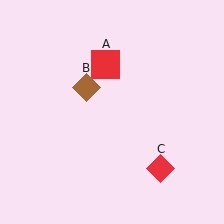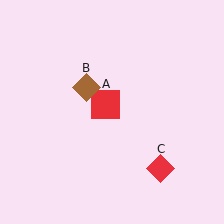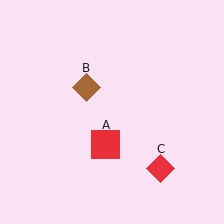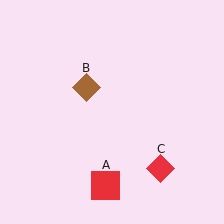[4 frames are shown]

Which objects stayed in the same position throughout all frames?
Brown diamond (object B) and red diamond (object C) remained stationary.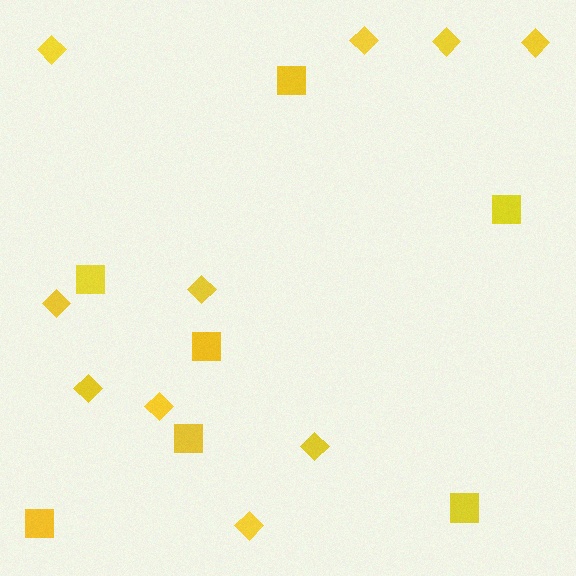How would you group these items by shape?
There are 2 groups: one group of diamonds (10) and one group of squares (7).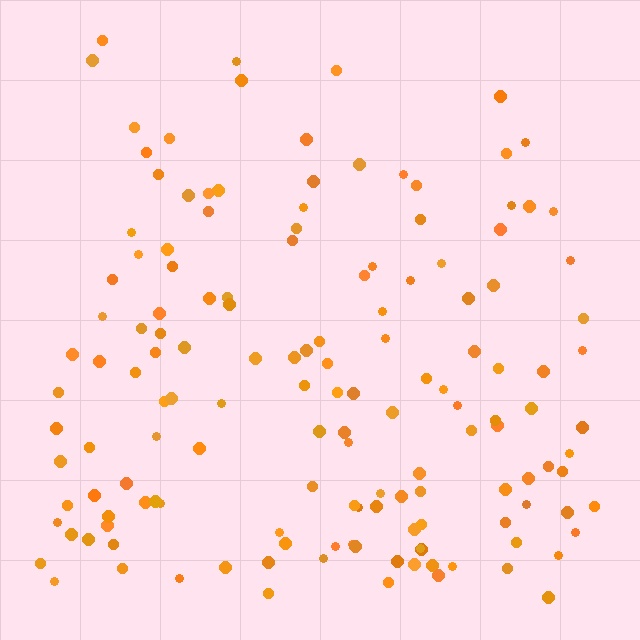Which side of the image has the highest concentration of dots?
The bottom.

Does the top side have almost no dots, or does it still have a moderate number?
Still a moderate number, just noticeably fewer than the bottom.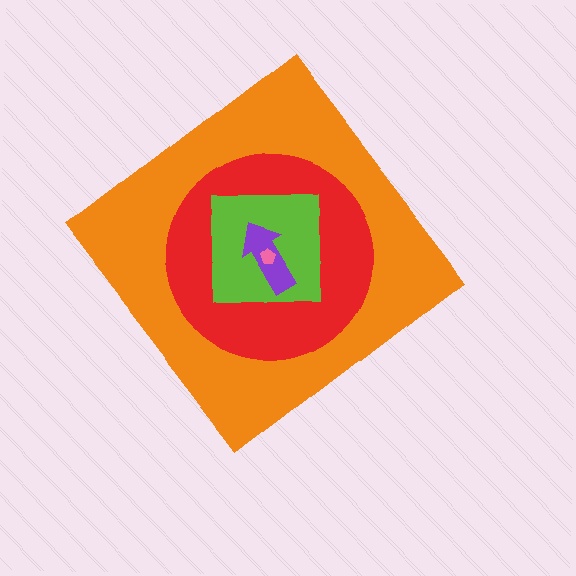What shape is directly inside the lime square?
The purple arrow.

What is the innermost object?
The pink pentagon.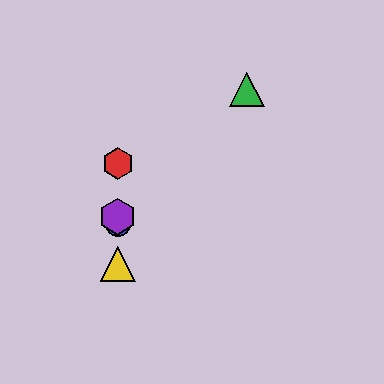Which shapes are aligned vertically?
The red hexagon, the blue circle, the yellow triangle, the purple hexagon are aligned vertically.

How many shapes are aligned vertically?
4 shapes (the red hexagon, the blue circle, the yellow triangle, the purple hexagon) are aligned vertically.